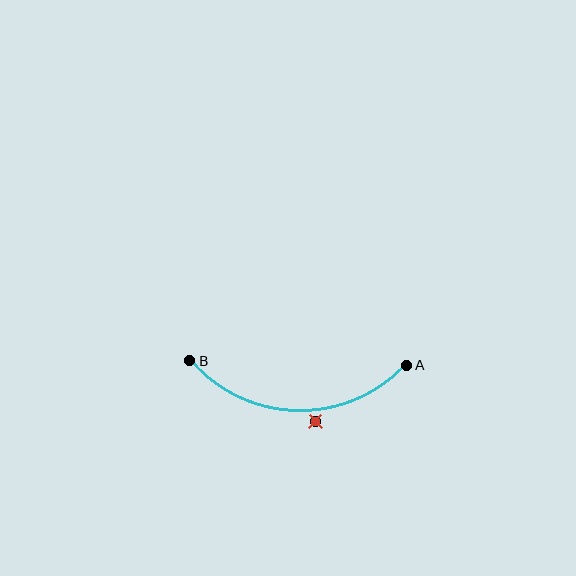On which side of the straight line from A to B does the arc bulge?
The arc bulges below the straight line connecting A and B.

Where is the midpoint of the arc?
The arc midpoint is the point on the curve farthest from the straight line joining A and B. It sits below that line.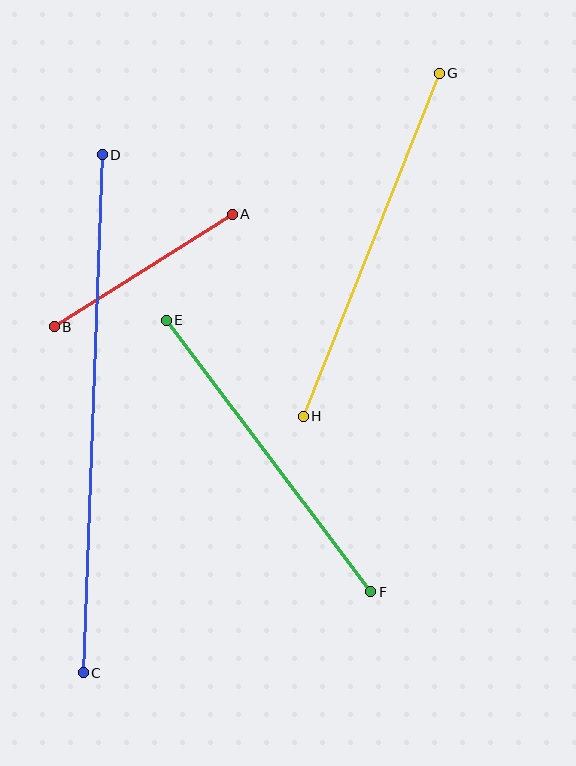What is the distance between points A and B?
The distance is approximately 211 pixels.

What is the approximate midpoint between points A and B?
The midpoint is at approximately (143, 271) pixels.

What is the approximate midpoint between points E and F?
The midpoint is at approximately (268, 456) pixels.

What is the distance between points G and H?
The distance is approximately 369 pixels.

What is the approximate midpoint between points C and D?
The midpoint is at approximately (93, 414) pixels.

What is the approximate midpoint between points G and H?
The midpoint is at approximately (371, 245) pixels.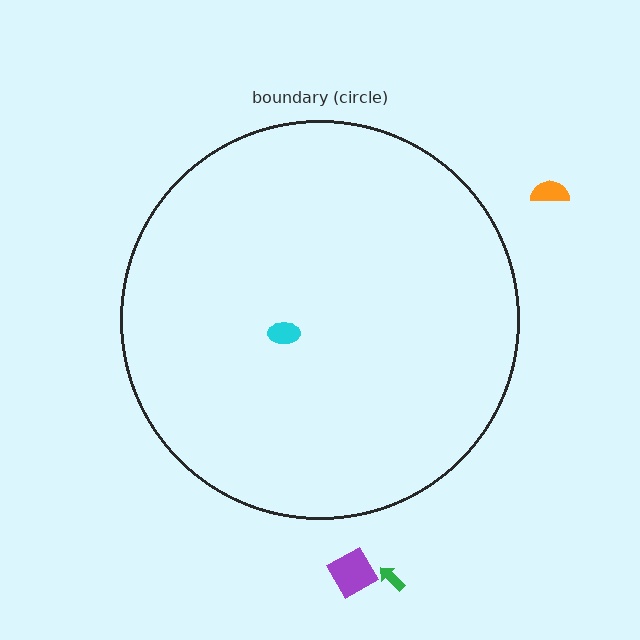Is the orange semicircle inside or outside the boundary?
Outside.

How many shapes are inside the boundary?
1 inside, 3 outside.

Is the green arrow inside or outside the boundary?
Outside.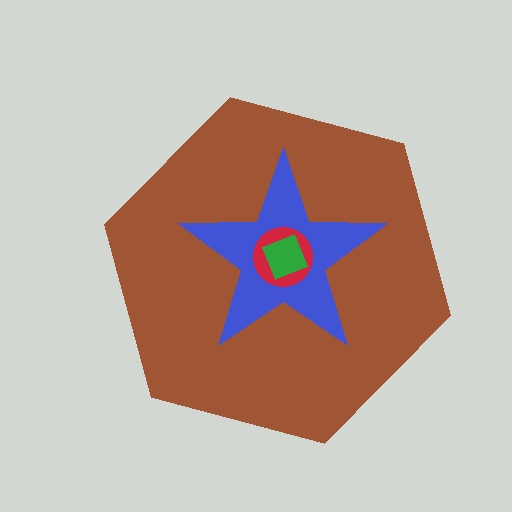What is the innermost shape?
The green diamond.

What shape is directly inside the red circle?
The green diamond.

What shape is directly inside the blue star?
The red circle.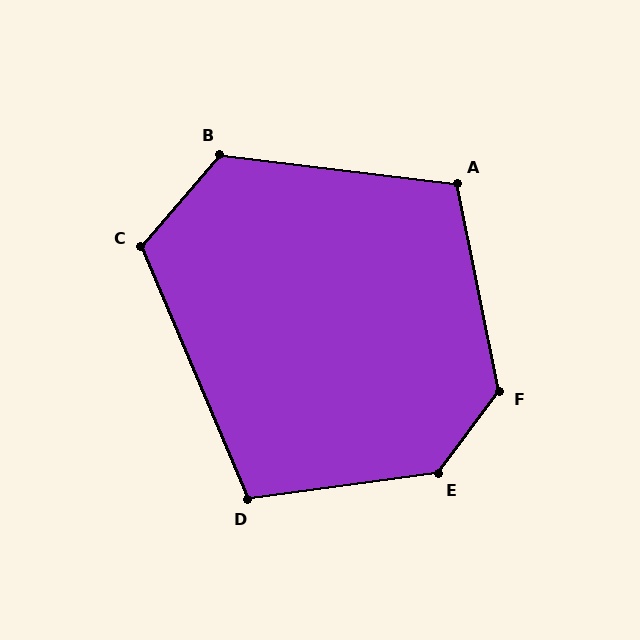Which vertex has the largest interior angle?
E, at approximately 135 degrees.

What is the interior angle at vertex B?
Approximately 123 degrees (obtuse).